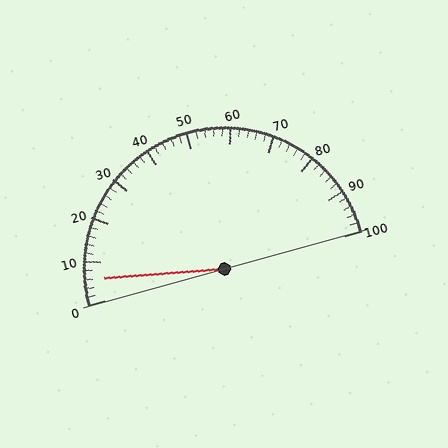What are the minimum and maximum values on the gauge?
The gauge ranges from 0 to 100.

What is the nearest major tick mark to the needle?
The nearest major tick mark is 10.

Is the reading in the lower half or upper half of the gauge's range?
The reading is in the lower half of the range (0 to 100).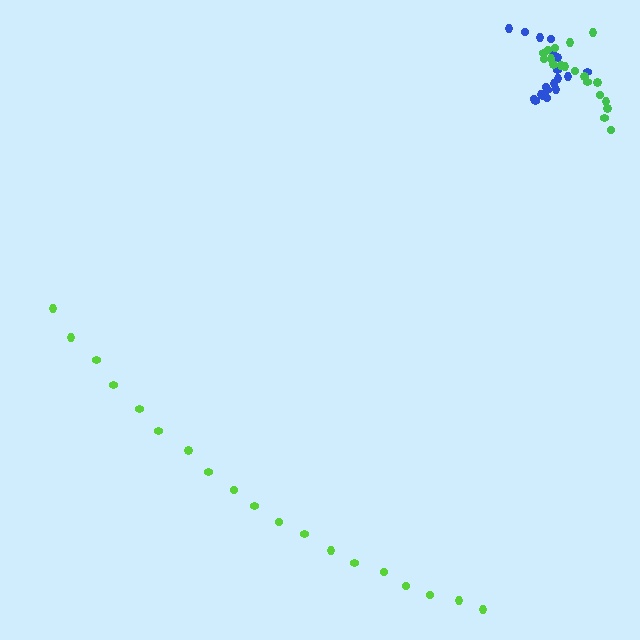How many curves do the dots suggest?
There are 3 distinct paths.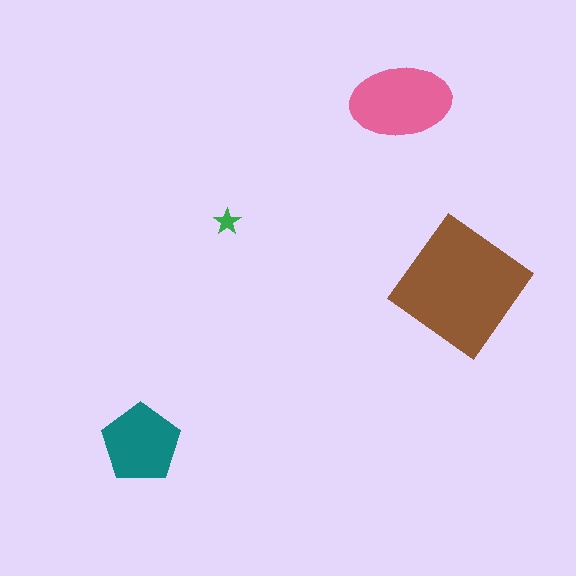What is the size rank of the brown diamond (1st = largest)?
1st.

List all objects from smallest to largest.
The green star, the teal pentagon, the pink ellipse, the brown diamond.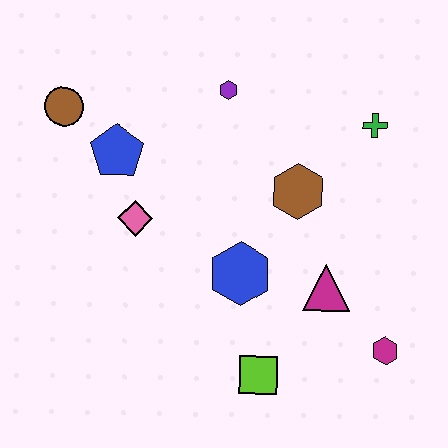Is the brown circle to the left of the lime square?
Yes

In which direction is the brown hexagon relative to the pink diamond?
The brown hexagon is to the right of the pink diamond.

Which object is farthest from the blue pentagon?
The magenta hexagon is farthest from the blue pentagon.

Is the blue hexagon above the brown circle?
No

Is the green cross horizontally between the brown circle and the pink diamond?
No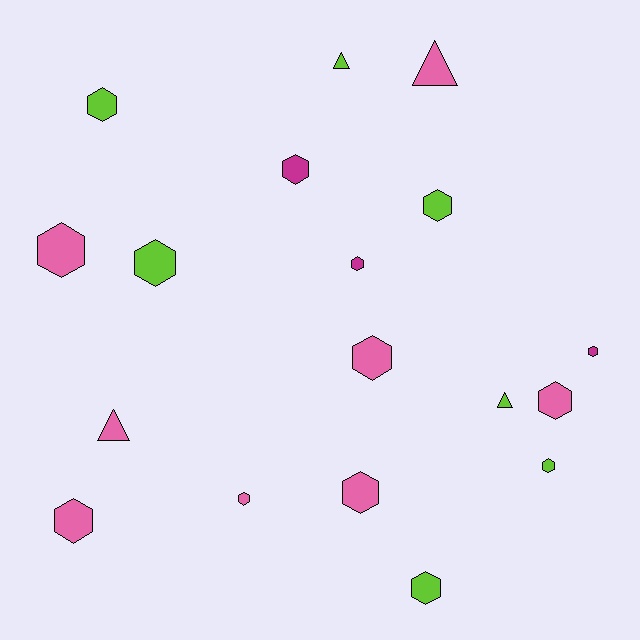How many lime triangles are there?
There are 2 lime triangles.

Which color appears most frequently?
Pink, with 8 objects.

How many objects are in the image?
There are 18 objects.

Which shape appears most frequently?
Hexagon, with 14 objects.